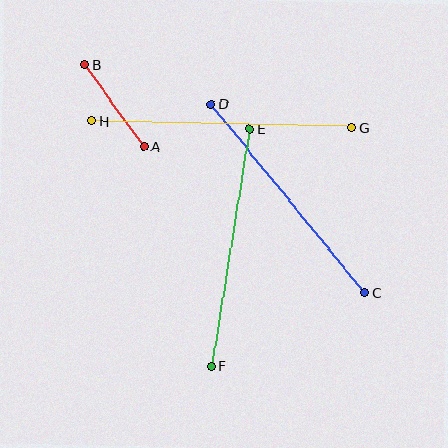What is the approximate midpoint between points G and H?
The midpoint is at approximately (222, 124) pixels.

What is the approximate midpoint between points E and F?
The midpoint is at approximately (230, 247) pixels.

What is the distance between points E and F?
The distance is approximately 240 pixels.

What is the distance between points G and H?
The distance is approximately 260 pixels.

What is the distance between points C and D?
The distance is approximately 243 pixels.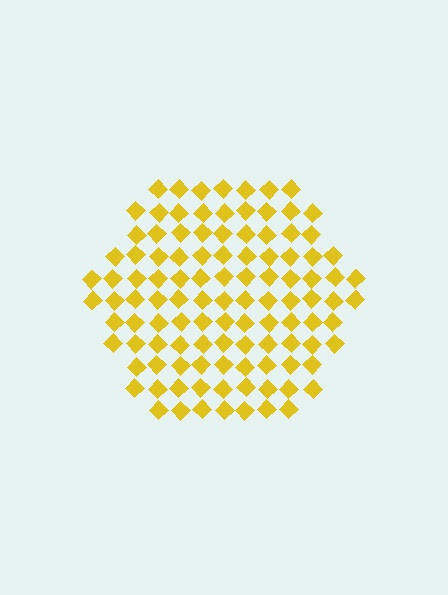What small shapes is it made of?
It is made of small diamonds.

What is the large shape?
The large shape is a hexagon.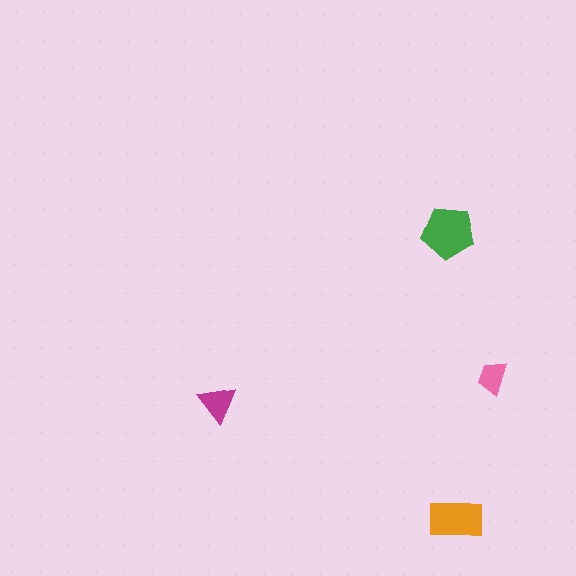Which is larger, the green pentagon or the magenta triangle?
The green pentagon.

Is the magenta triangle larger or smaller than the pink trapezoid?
Larger.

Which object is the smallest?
The pink trapezoid.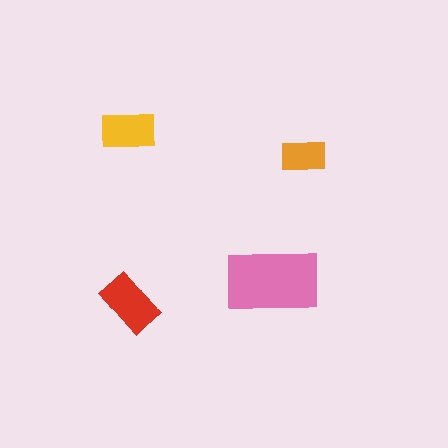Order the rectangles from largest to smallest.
the pink one, the red one, the yellow one, the orange one.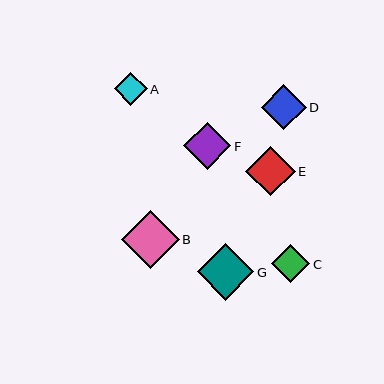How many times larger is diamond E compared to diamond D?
Diamond E is approximately 1.1 times the size of diamond D.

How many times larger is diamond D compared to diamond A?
Diamond D is approximately 1.4 times the size of diamond A.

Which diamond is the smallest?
Diamond A is the smallest with a size of approximately 33 pixels.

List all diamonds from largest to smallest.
From largest to smallest: B, G, E, F, D, C, A.